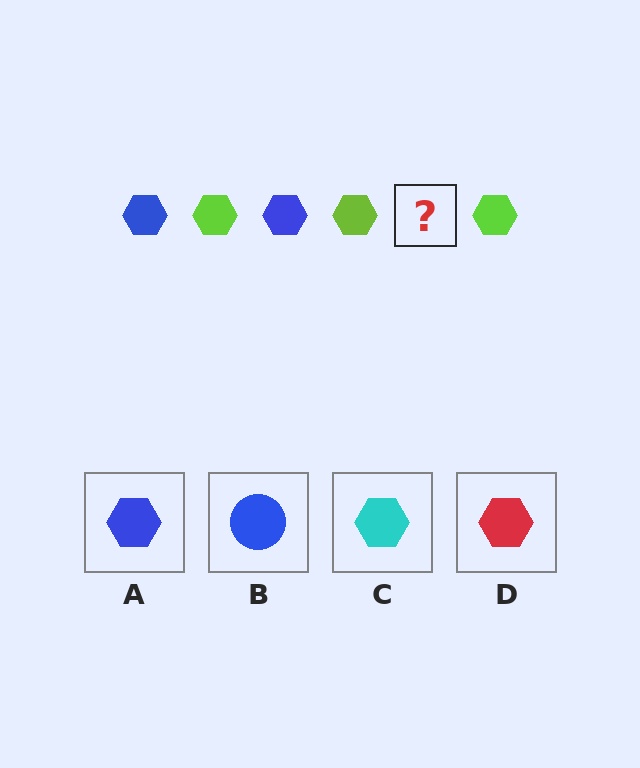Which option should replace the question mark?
Option A.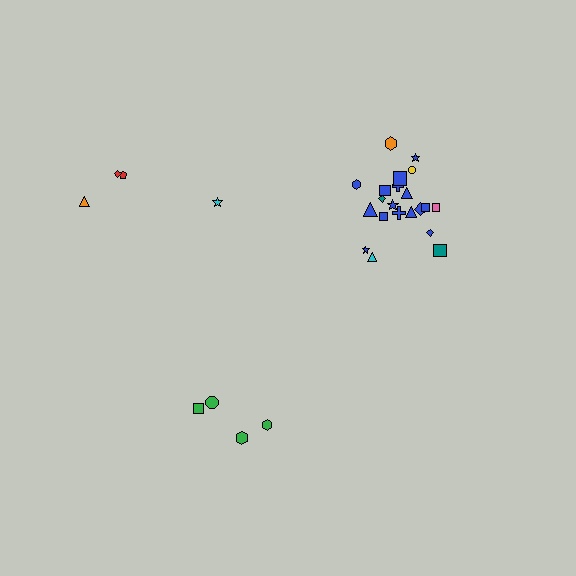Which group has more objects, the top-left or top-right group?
The top-right group.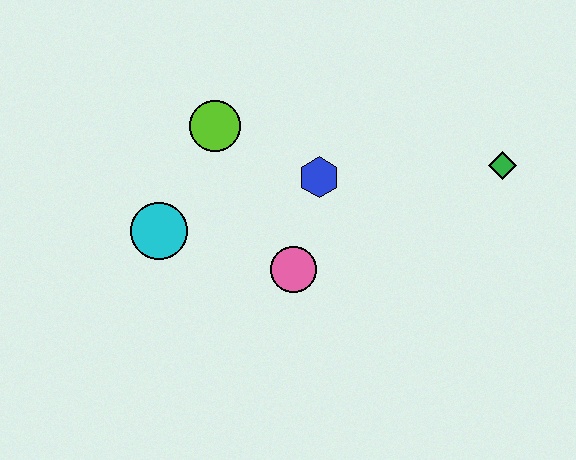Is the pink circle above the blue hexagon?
No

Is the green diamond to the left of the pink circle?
No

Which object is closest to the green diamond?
The blue hexagon is closest to the green diamond.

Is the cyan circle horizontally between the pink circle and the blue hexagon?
No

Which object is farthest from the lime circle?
The green diamond is farthest from the lime circle.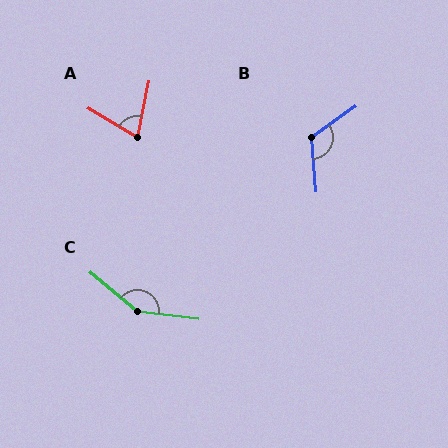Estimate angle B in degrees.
Approximately 120 degrees.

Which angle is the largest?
C, at approximately 148 degrees.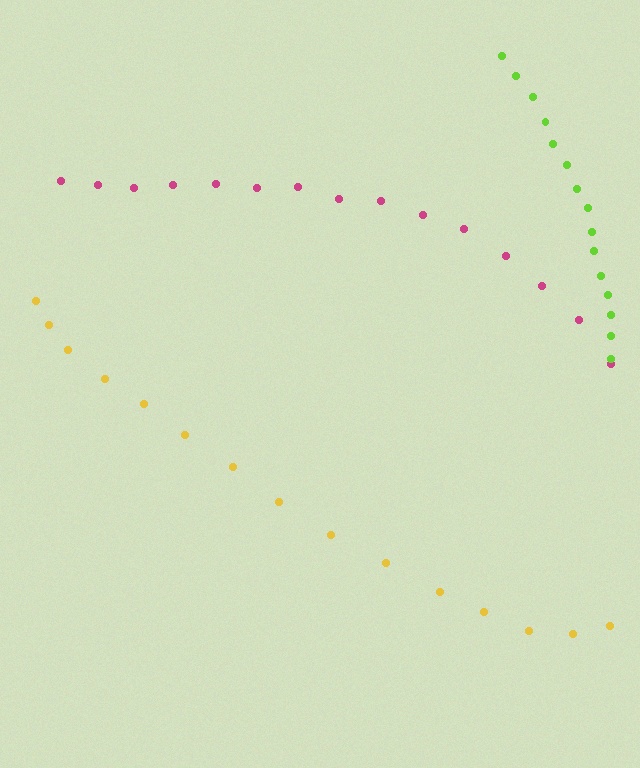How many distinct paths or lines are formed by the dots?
There are 3 distinct paths.